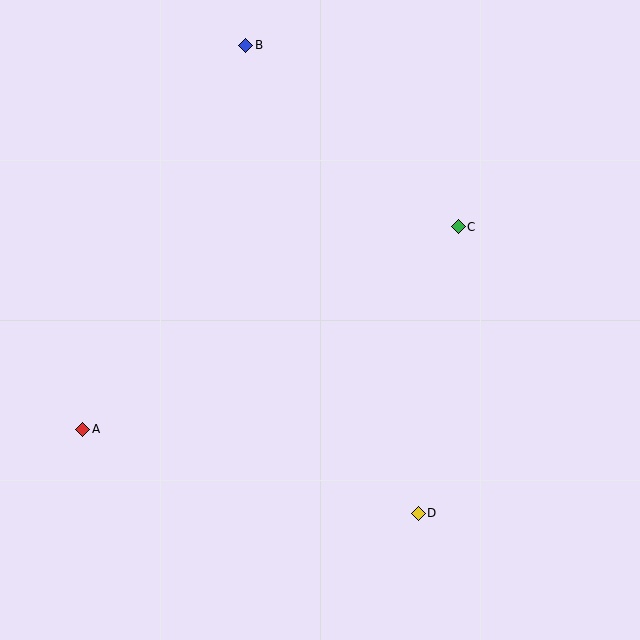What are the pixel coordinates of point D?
Point D is at (418, 513).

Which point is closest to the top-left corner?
Point B is closest to the top-left corner.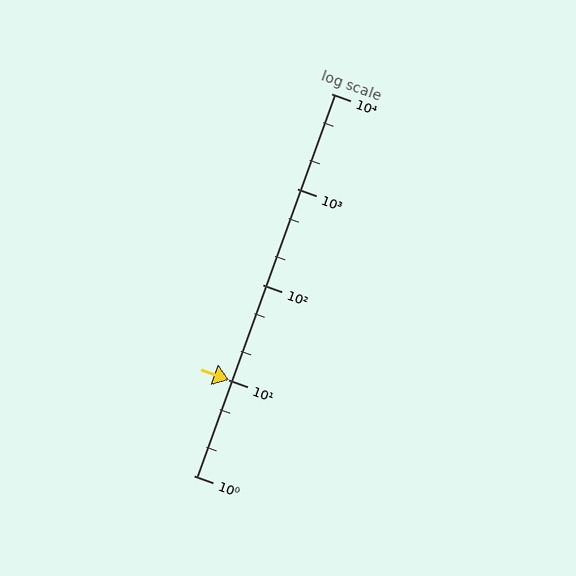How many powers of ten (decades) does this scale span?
The scale spans 4 decades, from 1 to 10000.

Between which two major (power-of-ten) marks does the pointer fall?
The pointer is between 10 and 100.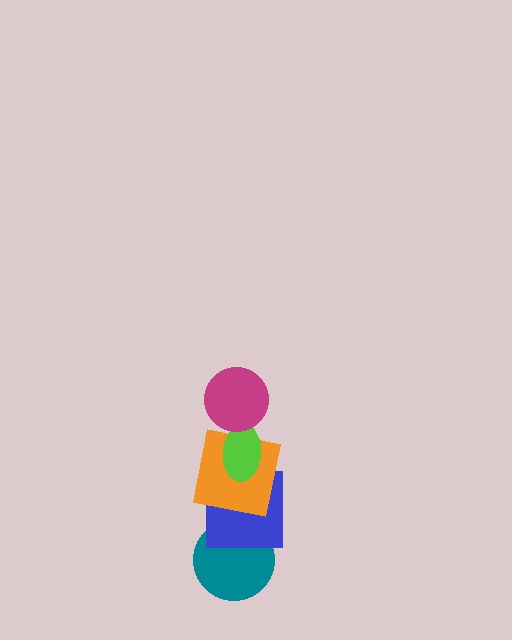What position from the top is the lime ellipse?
The lime ellipse is 2nd from the top.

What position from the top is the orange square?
The orange square is 3rd from the top.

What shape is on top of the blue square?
The orange square is on top of the blue square.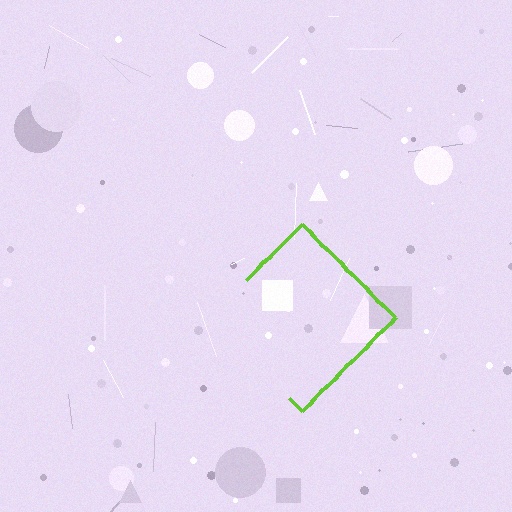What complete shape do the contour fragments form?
The contour fragments form a diamond.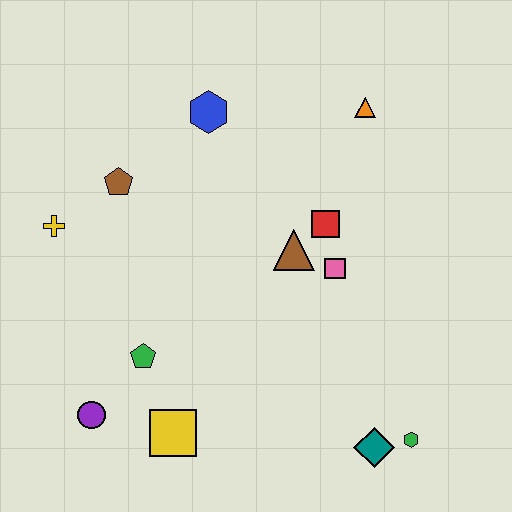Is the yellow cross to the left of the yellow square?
Yes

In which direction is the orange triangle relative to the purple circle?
The orange triangle is above the purple circle.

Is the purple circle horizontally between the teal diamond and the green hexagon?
No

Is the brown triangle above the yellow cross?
No